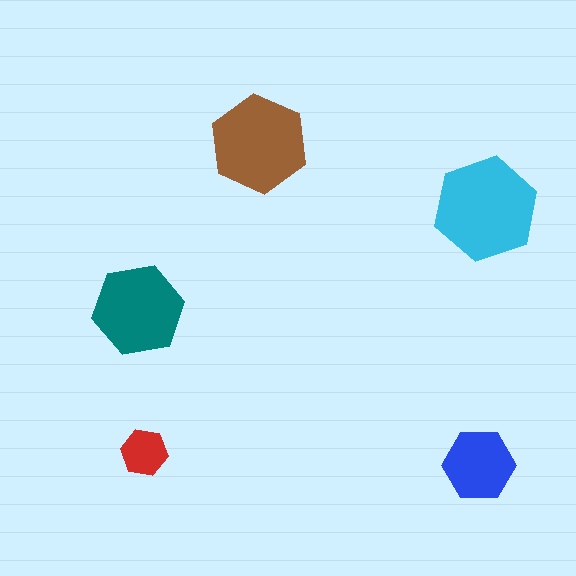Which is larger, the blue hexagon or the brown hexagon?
The brown one.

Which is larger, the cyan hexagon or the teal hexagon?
The cyan one.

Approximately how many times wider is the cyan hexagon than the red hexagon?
About 2 times wider.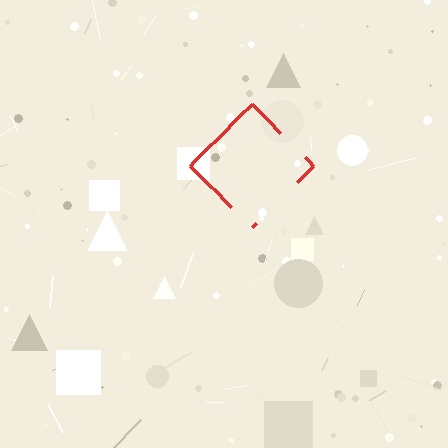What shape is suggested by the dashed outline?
The dashed outline suggests a diamond.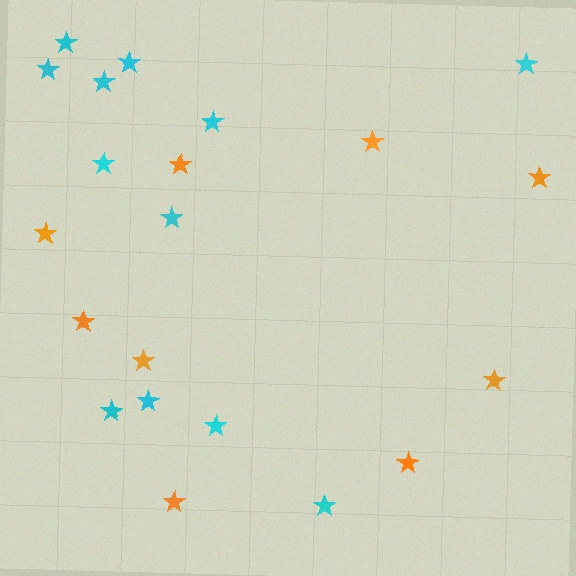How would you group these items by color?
There are 2 groups: one group of orange stars (9) and one group of cyan stars (12).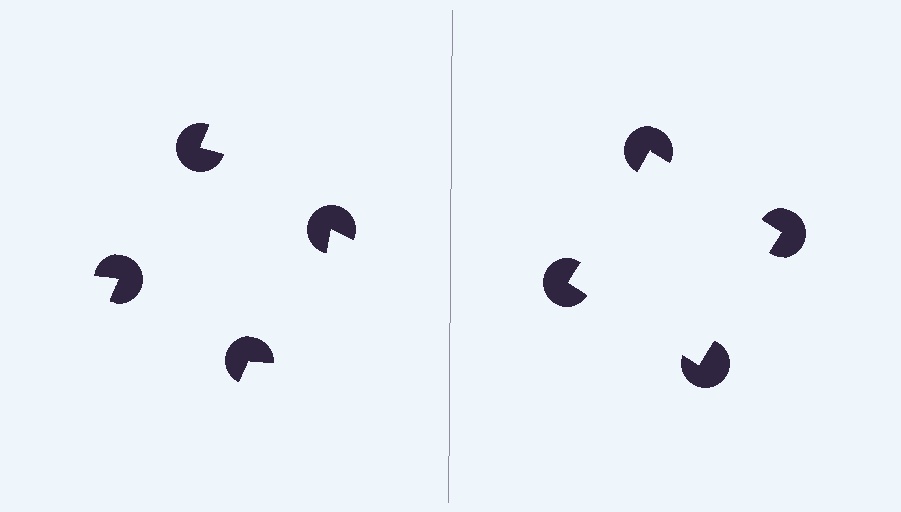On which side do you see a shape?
An illusory square appears on the right side. On the left side the wedge cuts are rotated, so no coherent shape forms.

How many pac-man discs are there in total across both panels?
8 — 4 on each side.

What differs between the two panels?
The pac-man discs are positioned identically on both sides; only the wedge orientations differ. On the right they align to a square; on the left they are misaligned.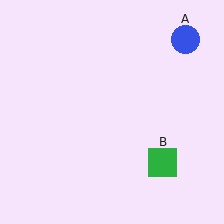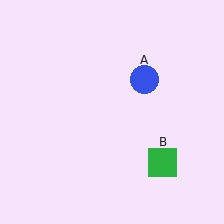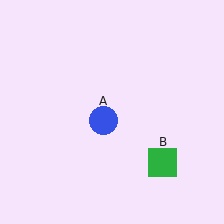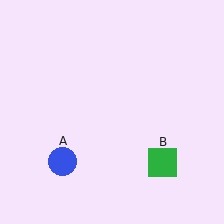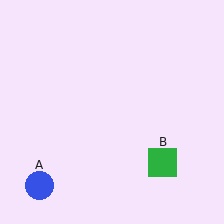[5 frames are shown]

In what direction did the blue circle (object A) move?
The blue circle (object A) moved down and to the left.